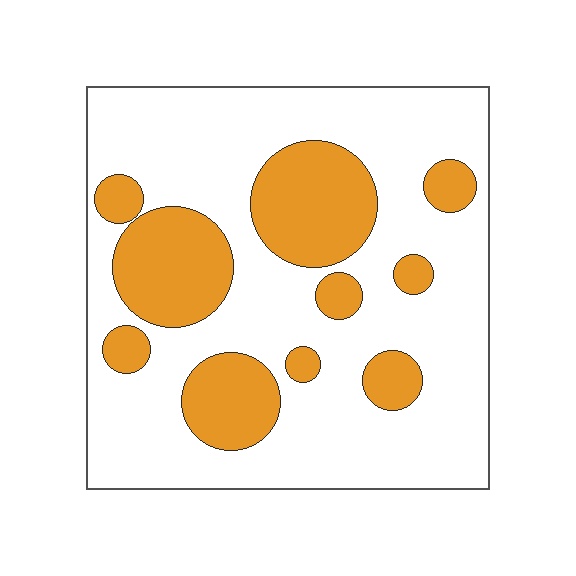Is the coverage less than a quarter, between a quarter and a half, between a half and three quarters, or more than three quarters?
Between a quarter and a half.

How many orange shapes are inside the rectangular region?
10.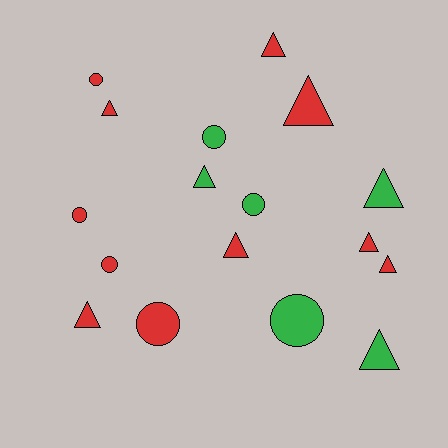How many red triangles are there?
There are 7 red triangles.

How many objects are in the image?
There are 17 objects.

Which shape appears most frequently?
Triangle, with 10 objects.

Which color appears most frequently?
Red, with 11 objects.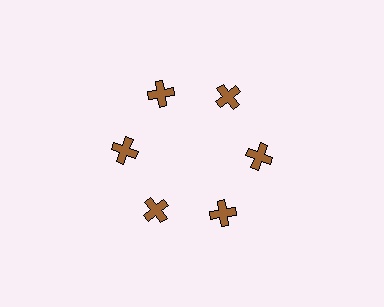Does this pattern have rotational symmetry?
Yes, this pattern has 6-fold rotational symmetry. It looks the same after rotating 60 degrees around the center.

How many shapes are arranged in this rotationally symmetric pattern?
There are 6 shapes, arranged in 6 groups of 1.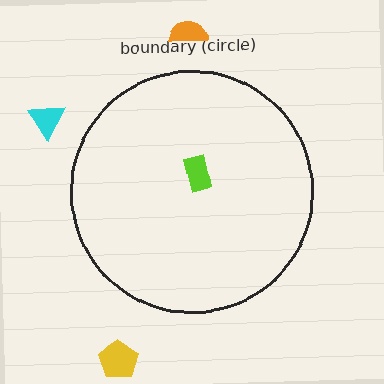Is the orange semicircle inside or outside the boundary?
Outside.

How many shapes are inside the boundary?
1 inside, 3 outside.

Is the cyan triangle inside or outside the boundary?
Outside.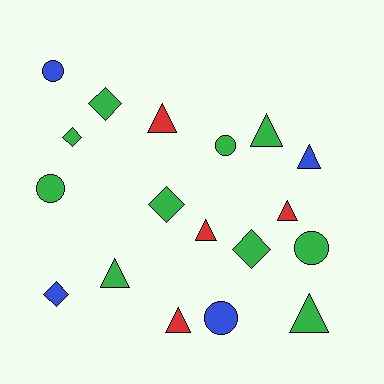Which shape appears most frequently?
Triangle, with 8 objects.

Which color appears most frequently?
Green, with 10 objects.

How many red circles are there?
There are no red circles.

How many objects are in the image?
There are 18 objects.